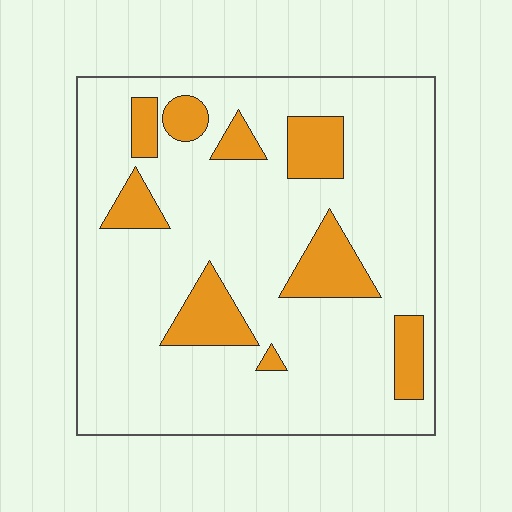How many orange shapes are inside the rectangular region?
9.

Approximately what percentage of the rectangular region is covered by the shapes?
Approximately 20%.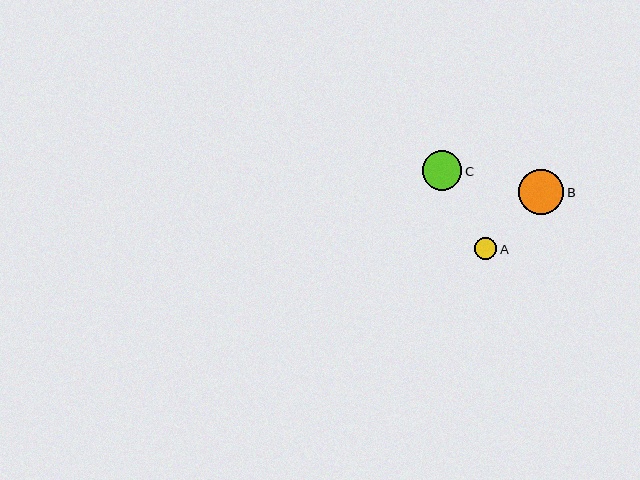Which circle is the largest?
Circle B is the largest with a size of approximately 45 pixels.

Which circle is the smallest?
Circle A is the smallest with a size of approximately 22 pixels.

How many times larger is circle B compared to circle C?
Circle B is approximately 1.1 times the size of circle C.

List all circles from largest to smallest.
From largest to smallest: B, C, A.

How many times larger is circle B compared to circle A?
Circle B is approximately 2.1 times the size of circle A.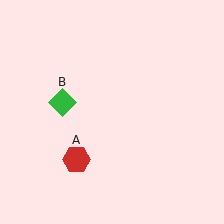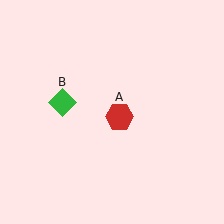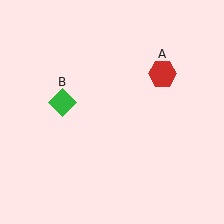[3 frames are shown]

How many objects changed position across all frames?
1 object changed position: red hexagon (object A).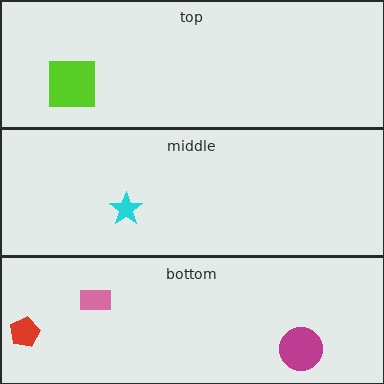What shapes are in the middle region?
The cyan star.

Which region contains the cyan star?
The middle region.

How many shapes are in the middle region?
1.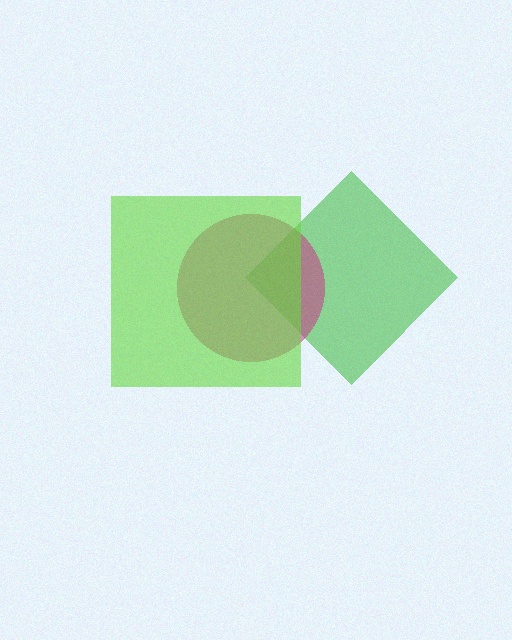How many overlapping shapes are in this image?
There are 3 overlapping shapes in the image.